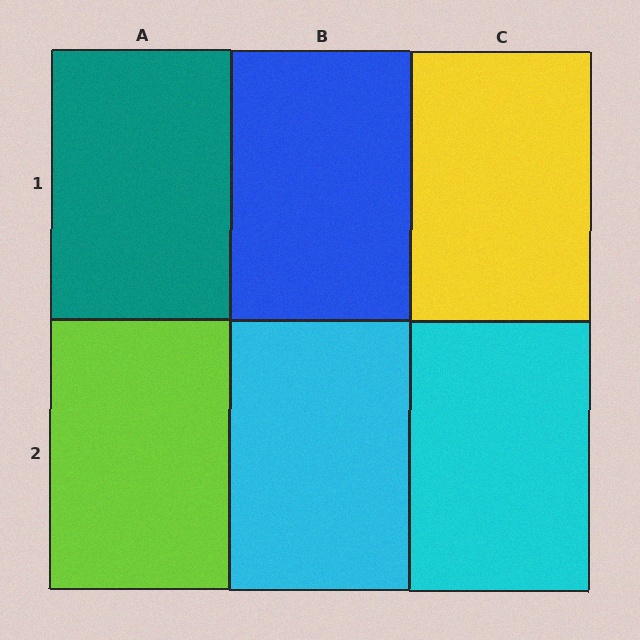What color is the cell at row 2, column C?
Cyan.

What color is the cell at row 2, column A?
Lime.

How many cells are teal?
1 cell is teal.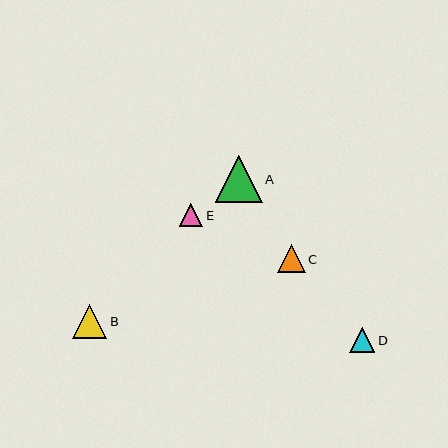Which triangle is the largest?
Triangle A is the largest with a size of approximately 47 pixels.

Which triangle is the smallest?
Triangle E is the smallest with a size of approximately 23 pixels.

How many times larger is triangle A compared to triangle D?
Triangle A is approximately 1.9 times the size of triangle D.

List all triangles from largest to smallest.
From largest to smallest: A, B, C, D, E.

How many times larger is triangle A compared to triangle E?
Triangle A is approximately 2.0 times the size of triangle E.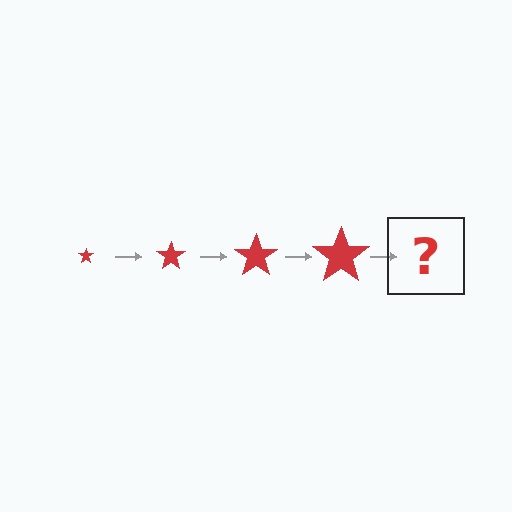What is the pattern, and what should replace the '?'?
The pattern is that the star gets progressively larger each step. The '?' should be a red star, larger than the previous one.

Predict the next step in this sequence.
The next step is a red star, larger than the previous one.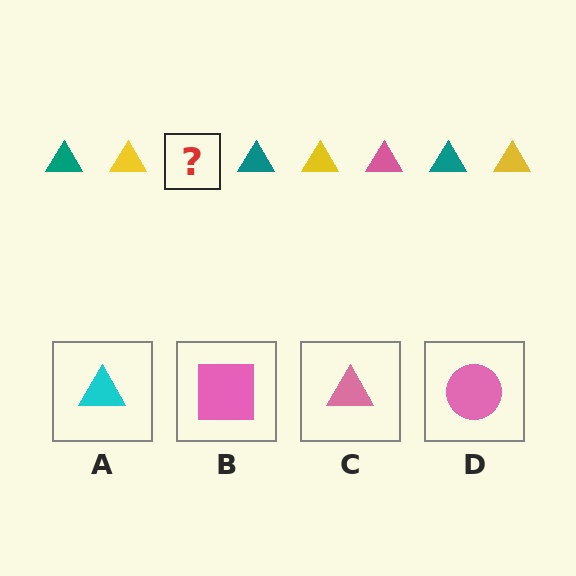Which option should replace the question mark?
Option C.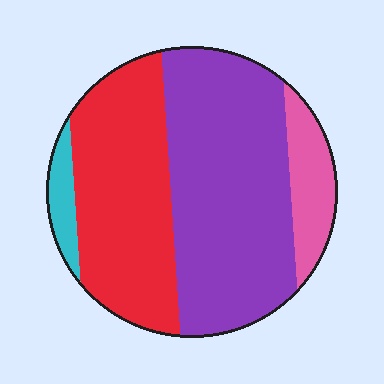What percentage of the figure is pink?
Pink takes up less than a sixth of the figure.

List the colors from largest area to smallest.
From largest to smallest: purple, red, pink, cyan.